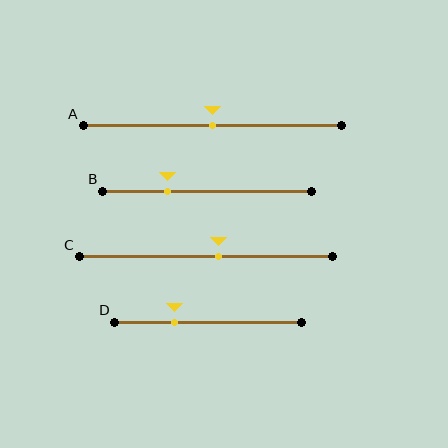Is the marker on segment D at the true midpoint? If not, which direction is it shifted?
No, the marker on segment D is shifted to the left by about 18% of the segment length.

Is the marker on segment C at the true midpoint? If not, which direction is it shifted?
No, the marker on segment C is shifted to the right by about 5% of the segment length.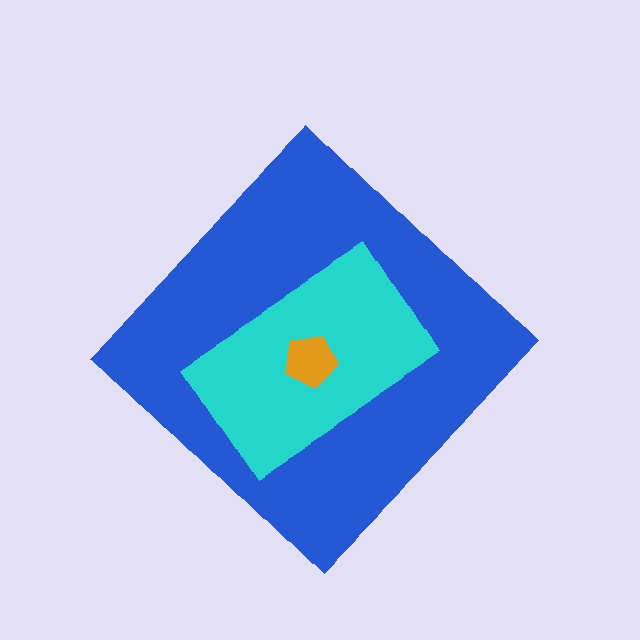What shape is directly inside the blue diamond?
The cyan rectangle.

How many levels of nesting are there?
3.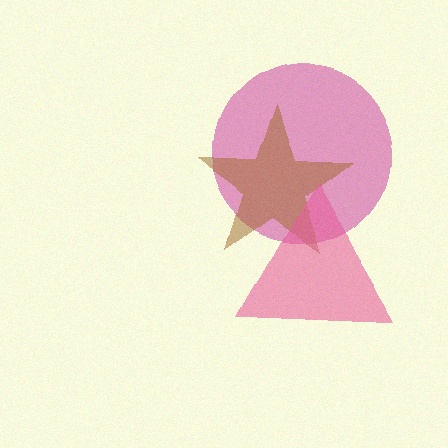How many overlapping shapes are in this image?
There are 3 overlapping shapes in the image.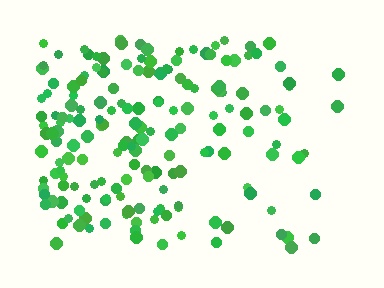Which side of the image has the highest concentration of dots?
The left.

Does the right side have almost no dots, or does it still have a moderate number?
Still a moderate number, just noticeably fewer than the left.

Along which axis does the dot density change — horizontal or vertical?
Horizontal.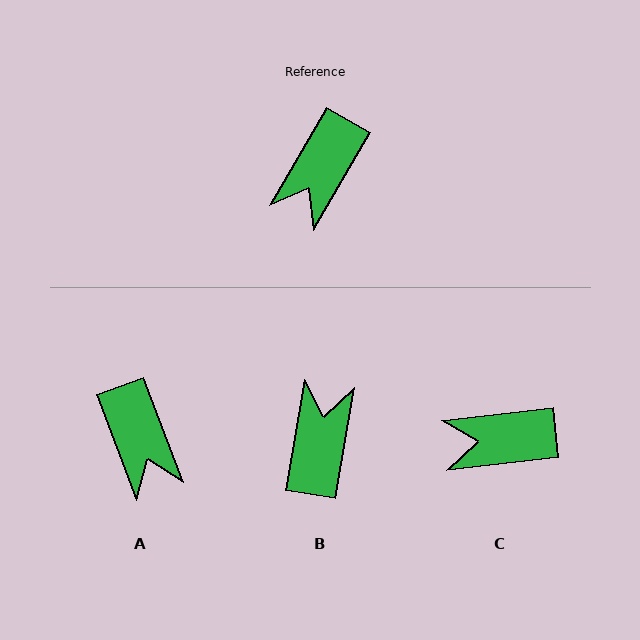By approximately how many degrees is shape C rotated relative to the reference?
Approximately 54 degrees clockwise.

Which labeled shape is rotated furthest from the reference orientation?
B, about 160 degrees away.